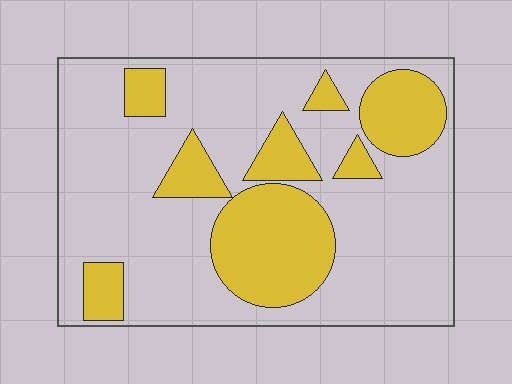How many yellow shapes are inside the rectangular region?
8.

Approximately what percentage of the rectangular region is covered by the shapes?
Approximately 30%.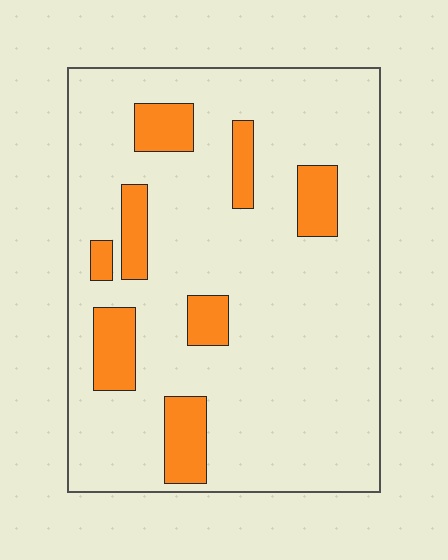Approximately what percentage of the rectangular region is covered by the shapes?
Approximately 15%.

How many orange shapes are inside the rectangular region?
8.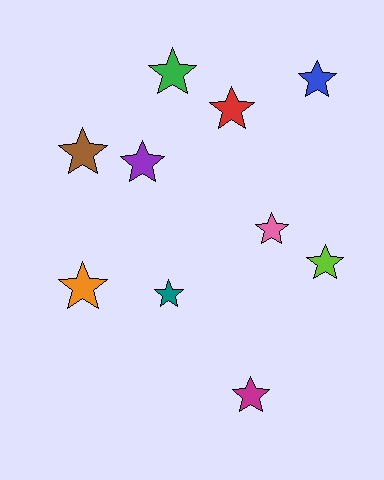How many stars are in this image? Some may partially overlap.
There are 10 stars.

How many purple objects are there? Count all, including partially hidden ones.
There is 1 purple object.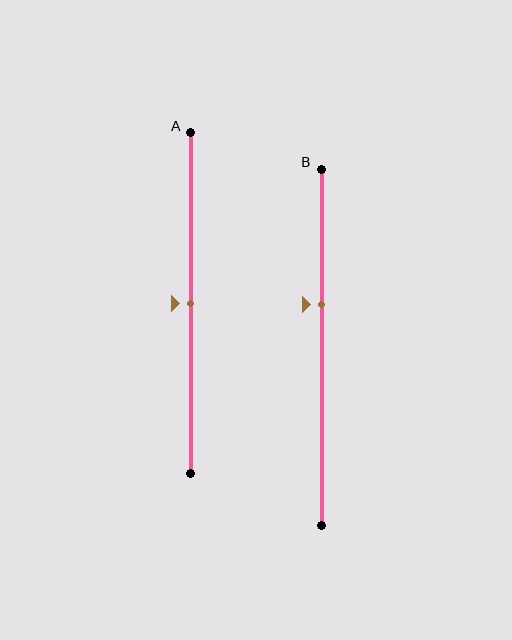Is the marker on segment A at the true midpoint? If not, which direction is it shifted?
Yes, the marker on segment A is at the true midpoint.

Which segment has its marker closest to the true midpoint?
Segment A has its marker closest to the true midpoint.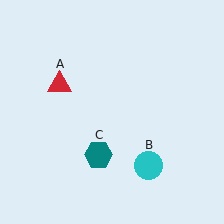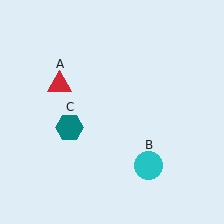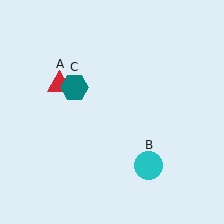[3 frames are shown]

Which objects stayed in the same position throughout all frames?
Red triangle (object A) and cyan circle (object B) remained stationary.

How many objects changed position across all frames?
1 object changed position: teal hexagon (object C).